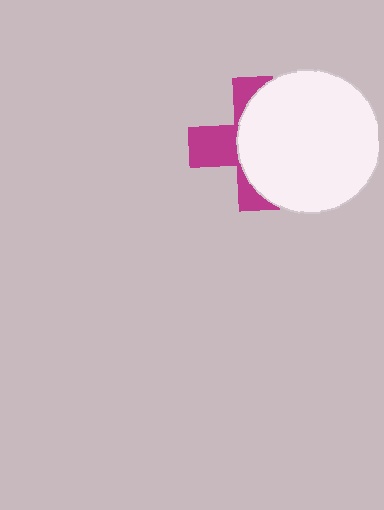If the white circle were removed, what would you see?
You would see the complete magenta cross.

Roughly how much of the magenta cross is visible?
A small part of it is visible (roughly 40%).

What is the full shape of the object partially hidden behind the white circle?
The partially hidden object is a magenta cross.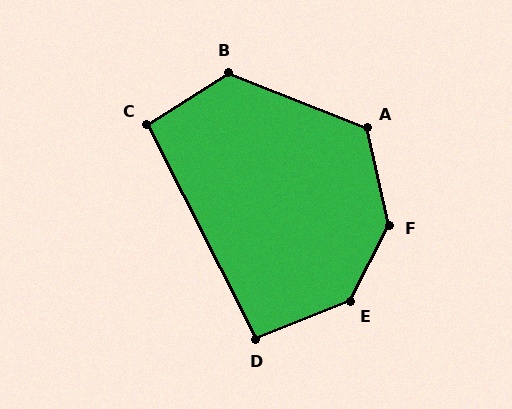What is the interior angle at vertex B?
Approximately 125 degrees (obtuse).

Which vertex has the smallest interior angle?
D, at approximately 95 degrees.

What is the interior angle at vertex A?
Approximately 125 degrees (obtuse).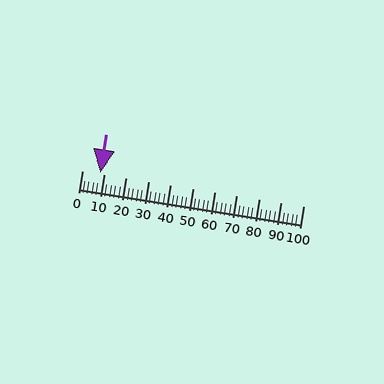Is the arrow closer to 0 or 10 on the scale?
The arrow is closer to 10.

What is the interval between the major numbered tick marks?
The major tick marks are spaced 10 units apart.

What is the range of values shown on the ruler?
The ruler shows values from 0 to 100.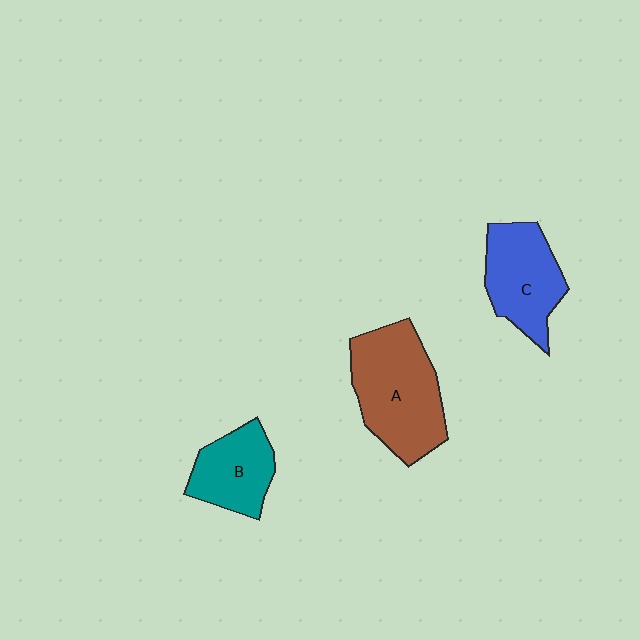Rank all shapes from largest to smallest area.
From largest to smallest: A (brown), C (blue), B (teal).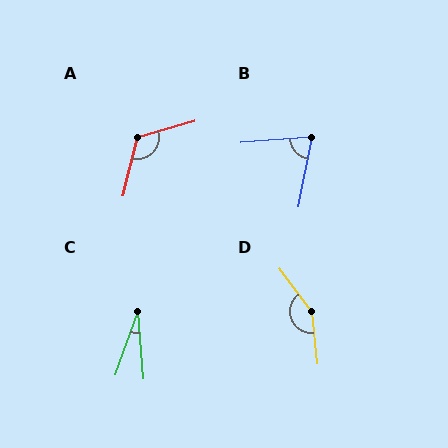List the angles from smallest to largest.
C (24°), B (75°), A (120°), D (149°).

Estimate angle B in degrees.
Approximately 75 degrees.